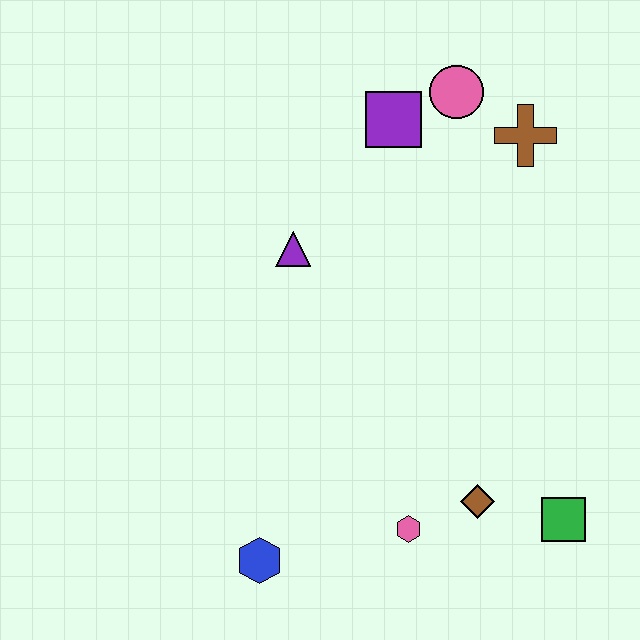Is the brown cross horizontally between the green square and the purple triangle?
Yes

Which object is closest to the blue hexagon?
The pink hexagon is closest to the blue hexagon.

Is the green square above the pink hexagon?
Yes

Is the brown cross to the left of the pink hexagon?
No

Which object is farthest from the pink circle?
The blue hexagon is farthest from the pink circle.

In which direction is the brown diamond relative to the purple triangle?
The brown diamond is below the purple triangle.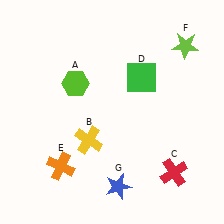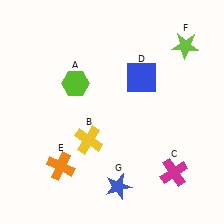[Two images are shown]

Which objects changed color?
C changed from red to magenta. D changed from green to blue.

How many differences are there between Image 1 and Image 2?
There are 2 differences between the two images.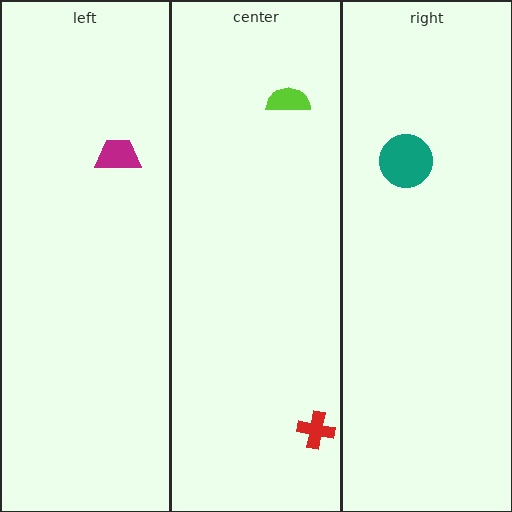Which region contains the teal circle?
The right region.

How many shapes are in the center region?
2.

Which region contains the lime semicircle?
The center region.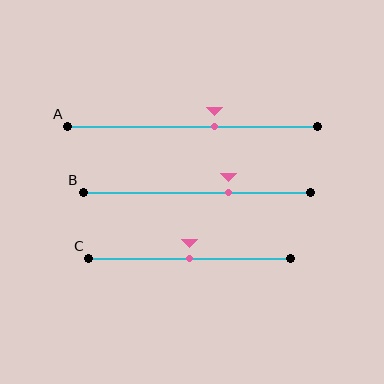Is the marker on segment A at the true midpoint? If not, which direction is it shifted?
No, the marker on segment A is shifted to the right by about 9% of the segment length.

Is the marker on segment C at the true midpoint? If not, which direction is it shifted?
Yes, the marker on segment C is at the true midpoint.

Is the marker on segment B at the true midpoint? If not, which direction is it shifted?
No, the marker on segment B is shifted to the right by about 14% of the segment length.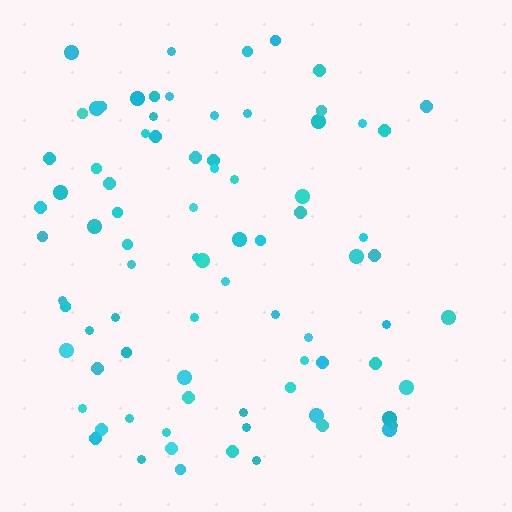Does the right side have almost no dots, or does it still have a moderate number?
Still a moderate number, just noticeably fewer than the left.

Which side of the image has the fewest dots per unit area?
The right.